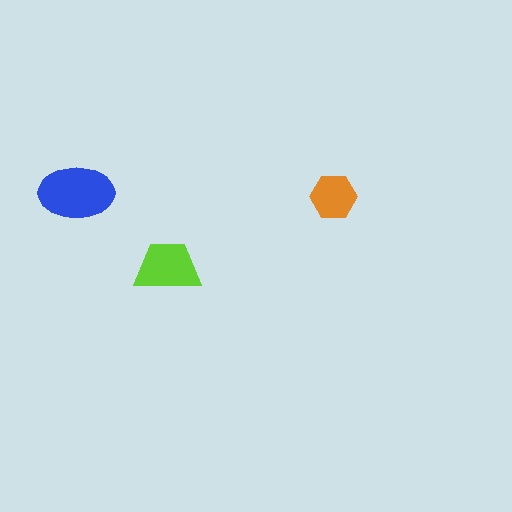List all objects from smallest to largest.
The orange hexagon, the lime trapezoid, the blue ellipse.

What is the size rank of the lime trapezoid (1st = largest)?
2nd.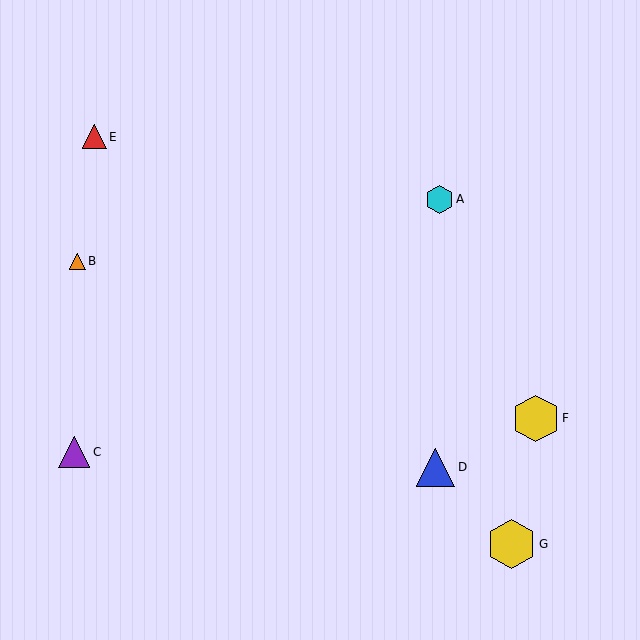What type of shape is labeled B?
Shape B is an orange triangle.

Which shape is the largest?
The yellow hexagon (labeled G) is the largest.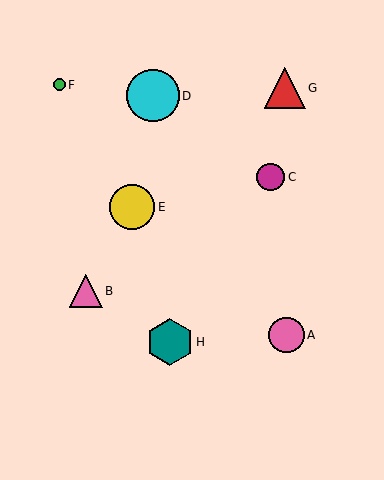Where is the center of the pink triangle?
The center of the pink triangle is at (86, 291).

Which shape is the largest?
The cyan circle (labeled D) is the largest.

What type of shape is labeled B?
Shape B is a pink triangle.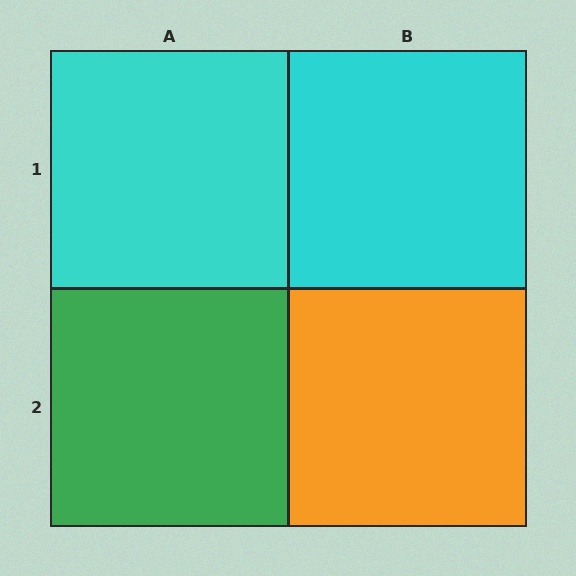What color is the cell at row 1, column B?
Cyan.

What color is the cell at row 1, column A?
Cyan.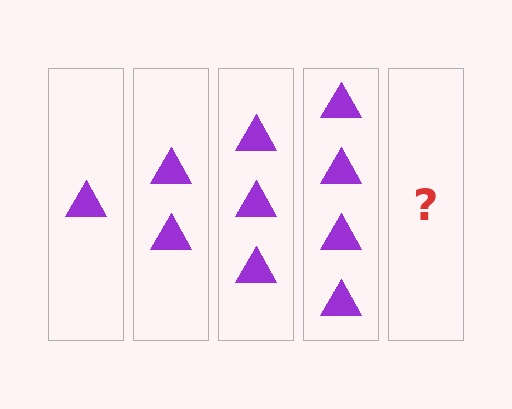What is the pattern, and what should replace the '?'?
The pattern is that each step adds one more triangle. The '?' should be 5 triangles.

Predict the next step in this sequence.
The next step is 5 triangles.